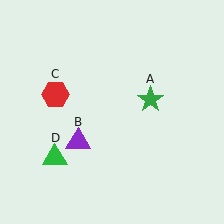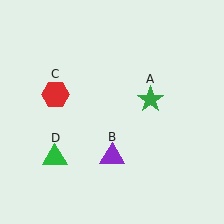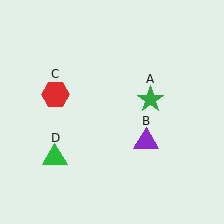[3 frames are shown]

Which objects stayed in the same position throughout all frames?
Green star (object A) and red hexagon (object C) and green triangle (object D) remained stationary.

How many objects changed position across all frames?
1 object changed position: purple triangle (object B).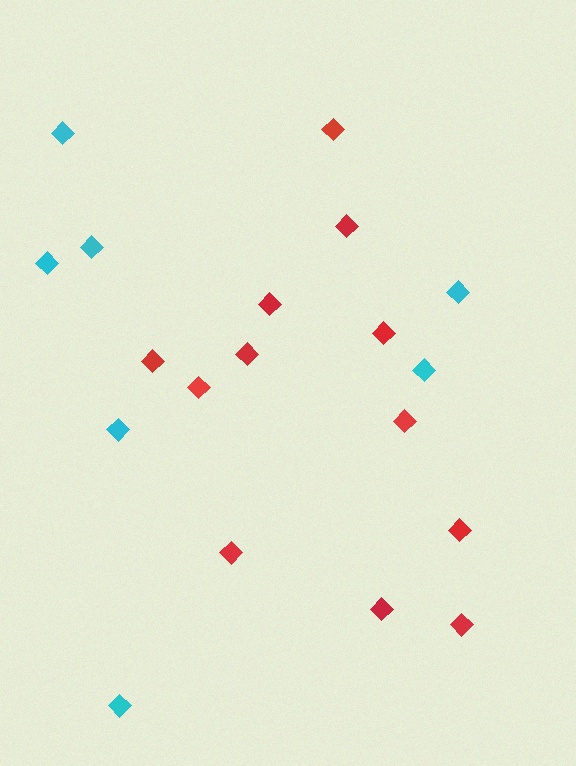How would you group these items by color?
There are 2 groups: one group of cyan diamonds (7) and one group of red diamonds (12).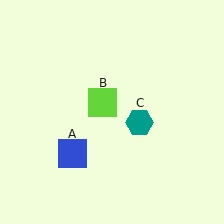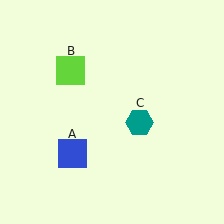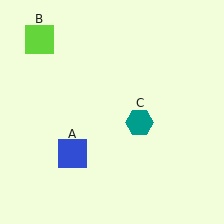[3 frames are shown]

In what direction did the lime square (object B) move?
The lime square (object B) moved up and to the left.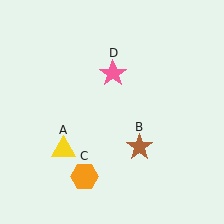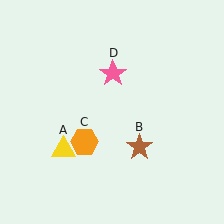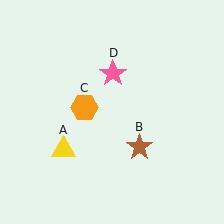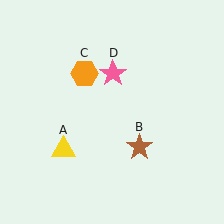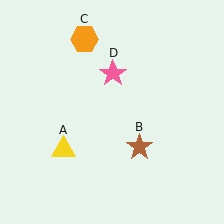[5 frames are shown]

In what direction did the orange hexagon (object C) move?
The orange hexagon (object C) moved up.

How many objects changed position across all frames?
1 object changed position: orange hexagon (object C).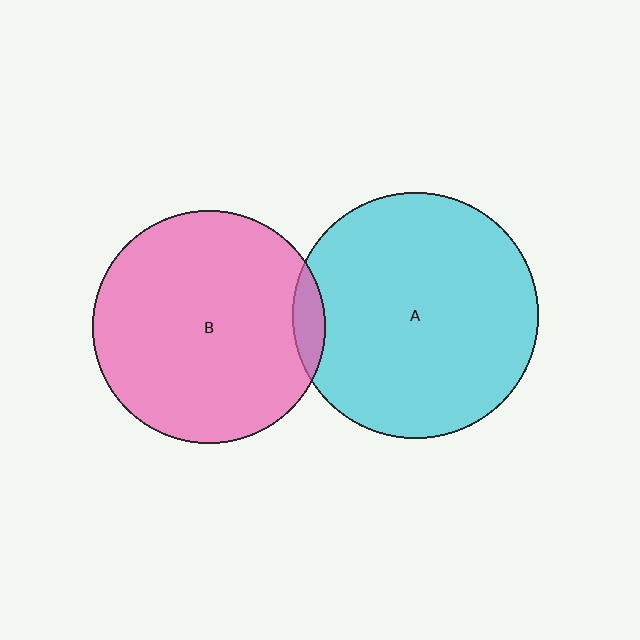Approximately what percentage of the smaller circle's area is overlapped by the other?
Approximately 5%.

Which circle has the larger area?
Circle A (cyan).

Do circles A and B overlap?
Yes.